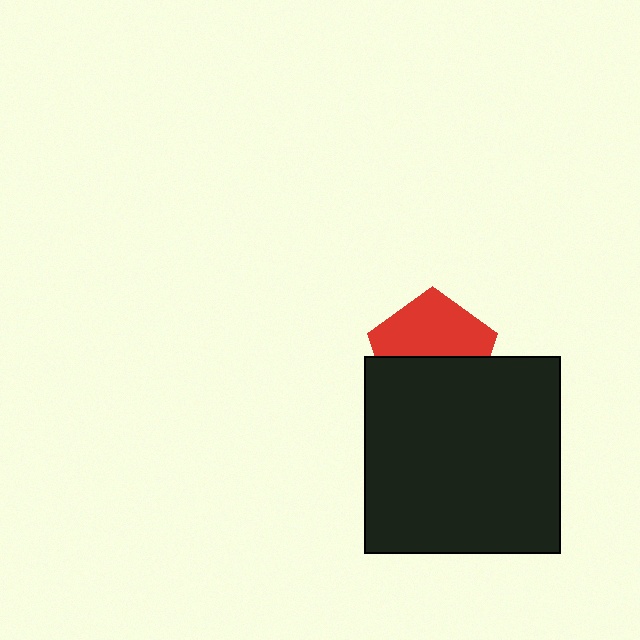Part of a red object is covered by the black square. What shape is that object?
It is a pentagon.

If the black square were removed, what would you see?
You would see the complete red pentagon.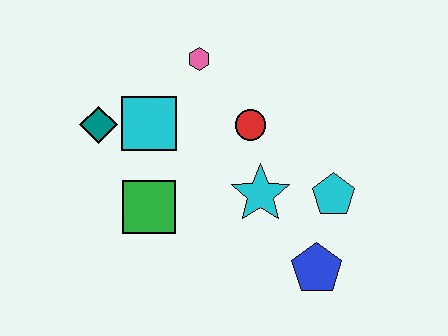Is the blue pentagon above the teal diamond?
No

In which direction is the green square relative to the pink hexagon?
The green square is below the pink hexagon.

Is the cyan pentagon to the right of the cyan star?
Yes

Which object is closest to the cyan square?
The teal diamond is closest to the cyan square.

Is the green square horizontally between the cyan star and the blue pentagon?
No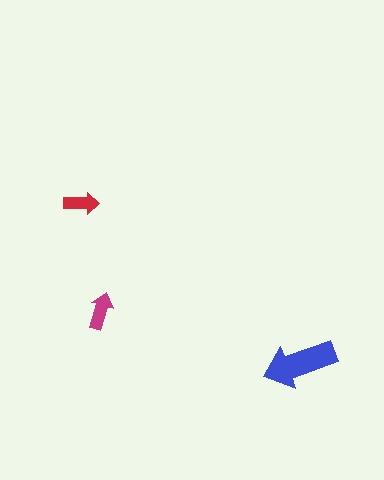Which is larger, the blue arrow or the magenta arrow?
The blue one.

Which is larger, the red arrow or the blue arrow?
The blue one.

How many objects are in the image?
There are 3 objects in the image.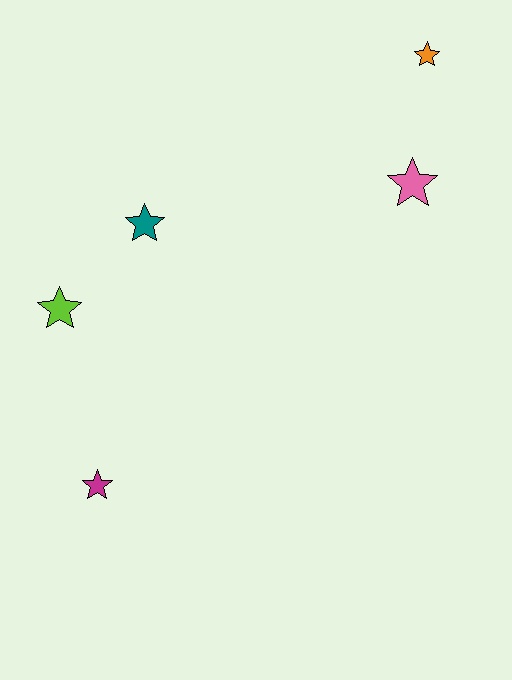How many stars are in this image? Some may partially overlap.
There are 5 stars.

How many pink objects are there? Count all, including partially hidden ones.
There is 1 pink object.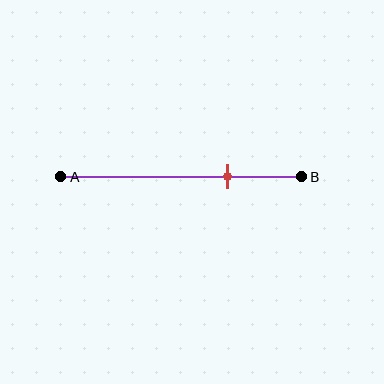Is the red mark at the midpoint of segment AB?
No, the mark is at about 70% from A, not at the 50% midpoint.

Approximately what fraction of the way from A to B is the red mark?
The red mark is approximately 70% of the way from A to B.